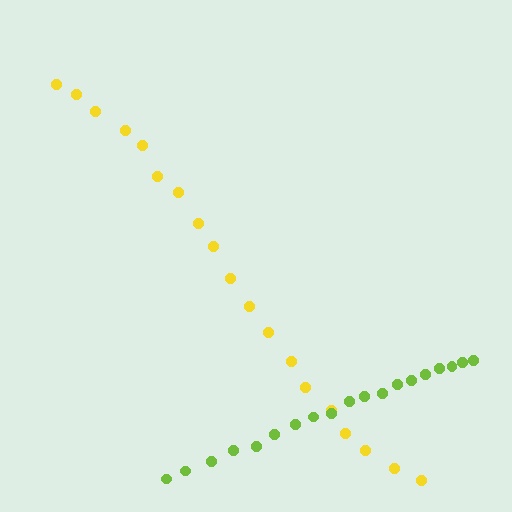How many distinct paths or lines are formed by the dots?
There are 2 distinct paths.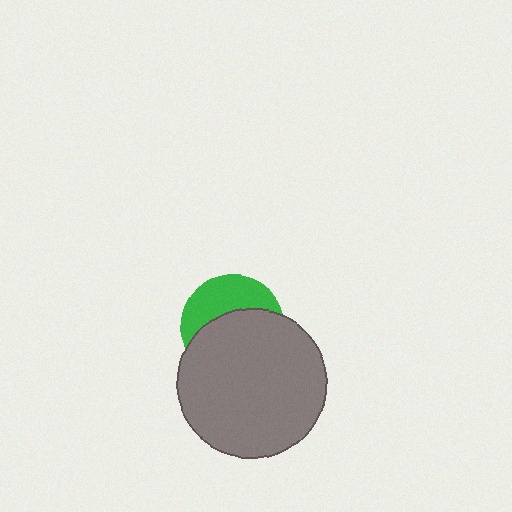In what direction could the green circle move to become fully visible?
The green circle could move up. That would shift it out from behind the gray circle entirely.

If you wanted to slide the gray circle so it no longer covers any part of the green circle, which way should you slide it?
Slide it down — that is the most direct way to separate the two shapes.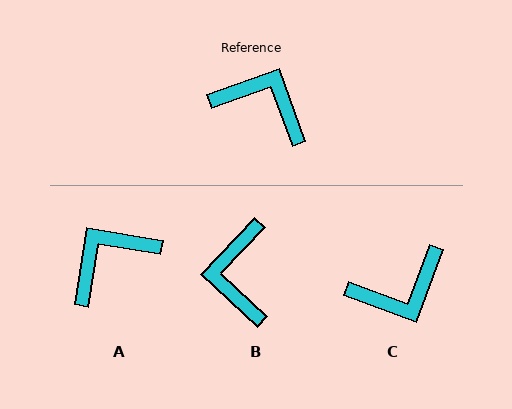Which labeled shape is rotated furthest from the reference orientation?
C, about 130 degrees away.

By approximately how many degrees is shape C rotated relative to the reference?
Approximately 130 degrees clockwise.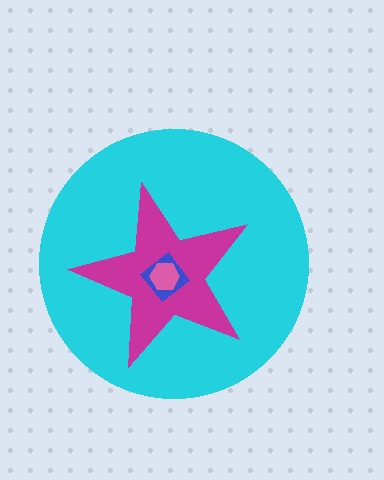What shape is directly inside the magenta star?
The blue diamond.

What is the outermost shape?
The cyan circle.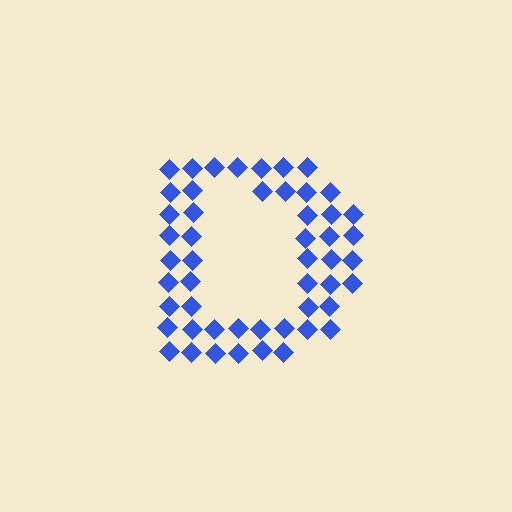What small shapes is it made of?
It is made of small diamonds.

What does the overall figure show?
The overall figure shows the letter D.